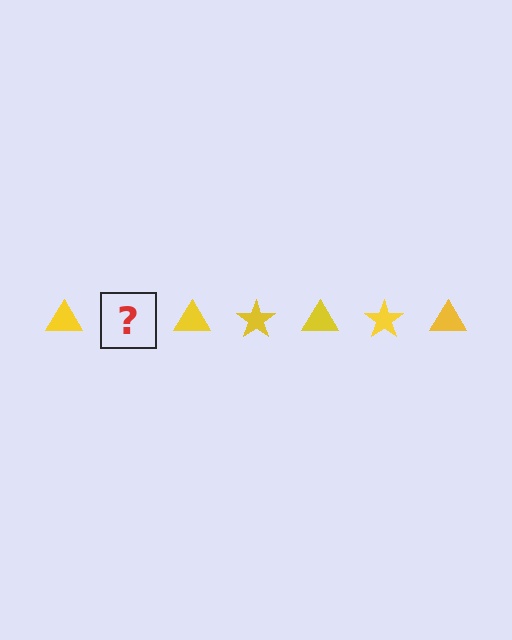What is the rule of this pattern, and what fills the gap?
The rule is that the pattern cycles through triangle, star shapes in yellow. The gap should be filled with a yellow star.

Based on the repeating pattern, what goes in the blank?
The blank should be a yellow star.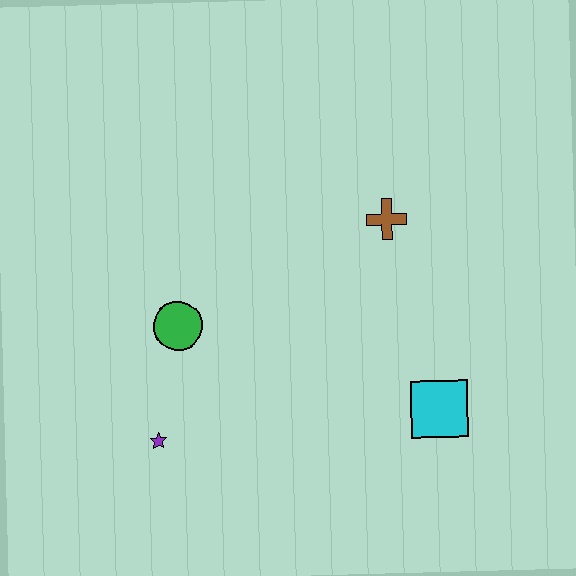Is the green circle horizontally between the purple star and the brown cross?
Yes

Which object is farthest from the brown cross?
The purple star is farthest from the brown cross.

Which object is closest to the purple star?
The green circle is closest to the purple star.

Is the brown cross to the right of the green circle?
Yes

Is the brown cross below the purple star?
No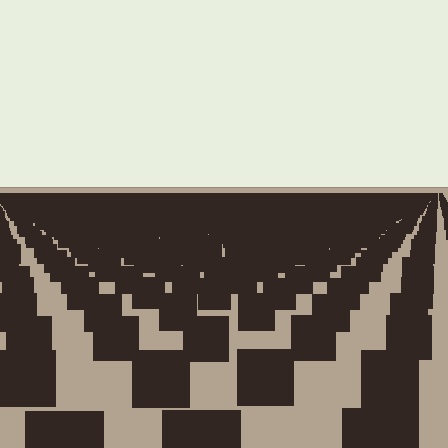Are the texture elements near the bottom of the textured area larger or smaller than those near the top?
Larger. Near the bottom, elements are closer to the viewer and appear at a bigger on-screen size.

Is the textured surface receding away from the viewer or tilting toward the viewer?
The surface is receding away from the viewer. Texture elements get smaller and denser toward the top.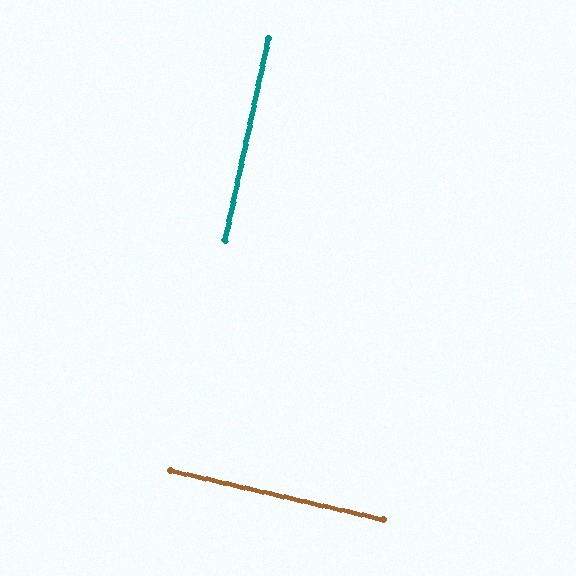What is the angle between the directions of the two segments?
Approximately 89 degrees.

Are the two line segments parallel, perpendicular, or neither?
Perpendicular — they meet at approximately 89°.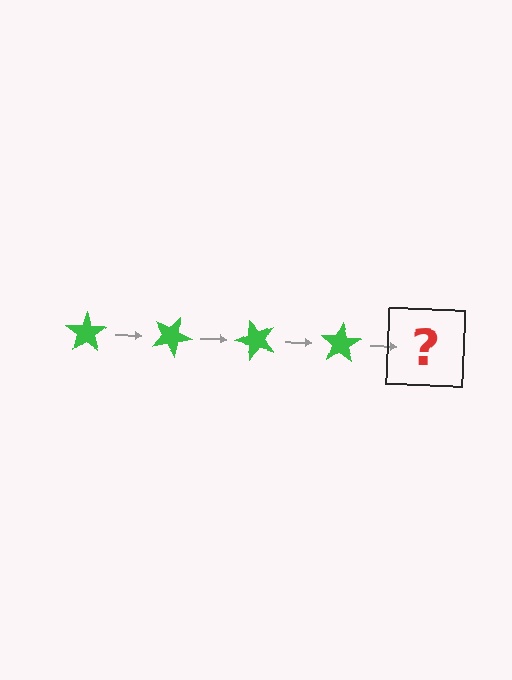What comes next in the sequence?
The next element should be a green star rotated 100 degrees.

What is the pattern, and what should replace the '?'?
The pattern is that the star rotates 25 degrees each step. The '?' should be a green star rotated 100 degrees.